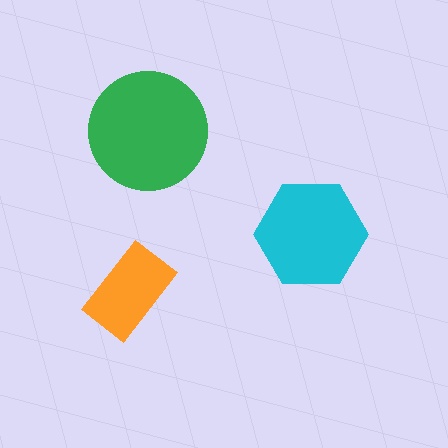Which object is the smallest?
The orange rectangle.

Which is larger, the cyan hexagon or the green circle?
The green circle.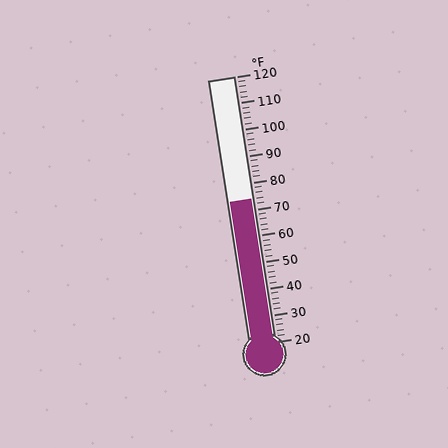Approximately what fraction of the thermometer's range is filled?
The thermometer is filled to approximately 55% of its range.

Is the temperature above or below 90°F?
The temperature is below 90°F.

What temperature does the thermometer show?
The thermometer shows approximately 74°F.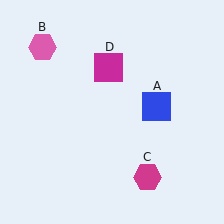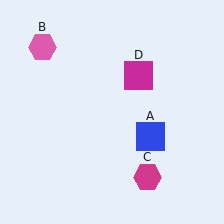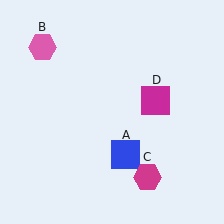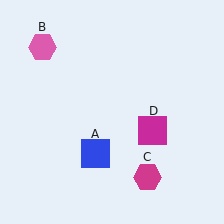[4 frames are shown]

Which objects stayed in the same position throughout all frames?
Pink hexagon (object B) and magenta hexagon (object C) remained stationary.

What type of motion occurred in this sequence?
The blue square (object A), magenta square (object D) rotated clockwise around the center of the scene.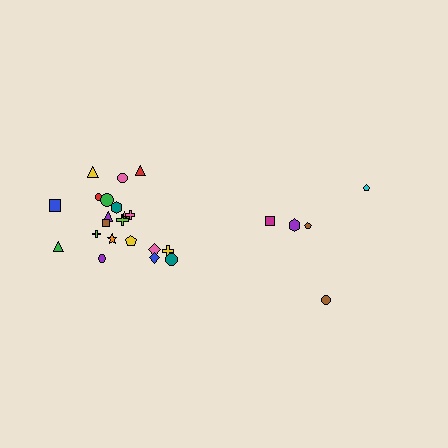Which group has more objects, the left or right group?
The left group.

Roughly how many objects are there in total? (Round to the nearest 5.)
Roughly 25 objects in total.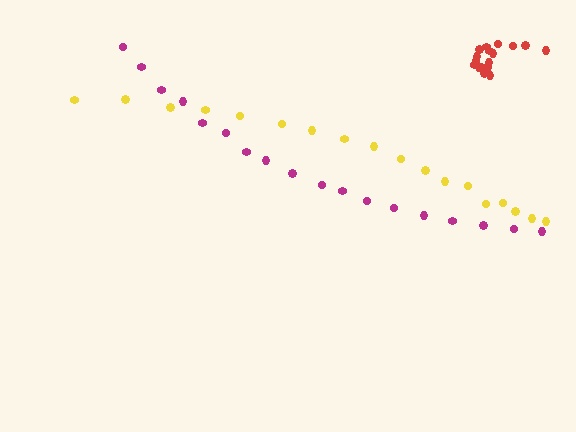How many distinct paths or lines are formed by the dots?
There are 3 distinct paths.